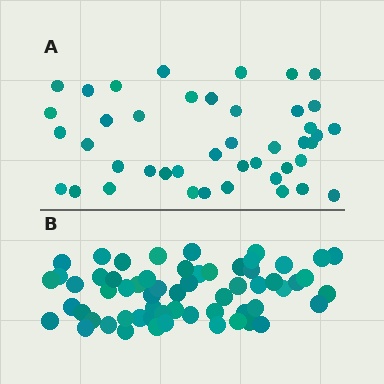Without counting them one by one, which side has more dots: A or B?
Region B (the bottom region) has more dots.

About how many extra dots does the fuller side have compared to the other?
Region B has approximately 15 more dots than region A.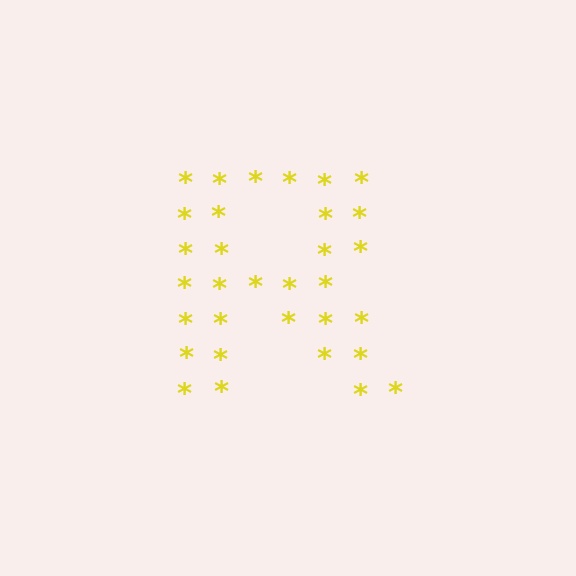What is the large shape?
The large shape is the letter R.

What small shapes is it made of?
It is made of small asterisks.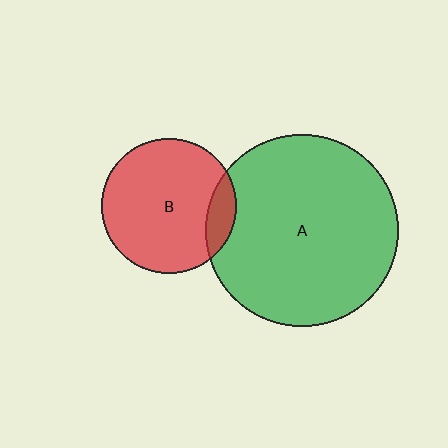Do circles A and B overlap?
Yes.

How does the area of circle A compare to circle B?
Approximately 2.0 times.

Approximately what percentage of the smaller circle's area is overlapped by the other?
Approximately 10%.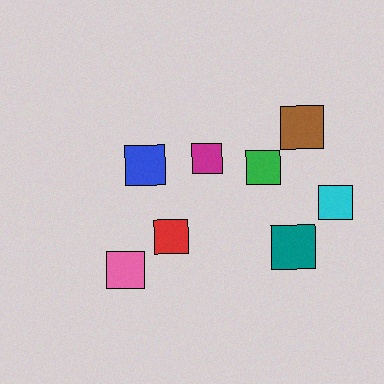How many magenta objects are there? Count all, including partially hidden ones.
There is 1 magenta object.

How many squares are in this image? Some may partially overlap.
There are 8 squares.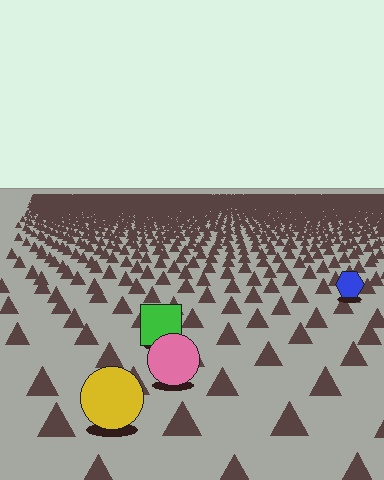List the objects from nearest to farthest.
From nearest to farthest: the yellow circle, the pink circle, the green square, the blue hexagon.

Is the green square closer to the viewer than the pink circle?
No. The pink circle is closer — you can tell from the texture gradient: the ground texture is coarser near it.